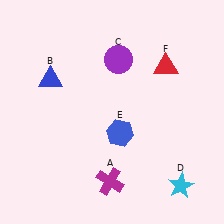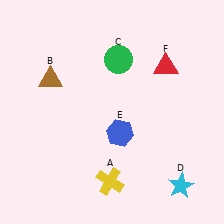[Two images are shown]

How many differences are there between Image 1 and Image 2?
There are 3 differences between the two images.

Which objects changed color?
A changed from magenta to yellow. B changed from blue to brown. C changed from purple to green.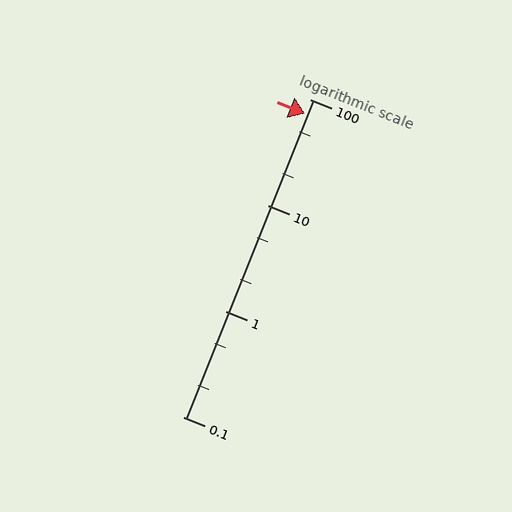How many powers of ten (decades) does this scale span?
The scale spans 3 decades, from 0.1 to 100.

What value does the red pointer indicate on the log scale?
The pointer indicates approximately 73.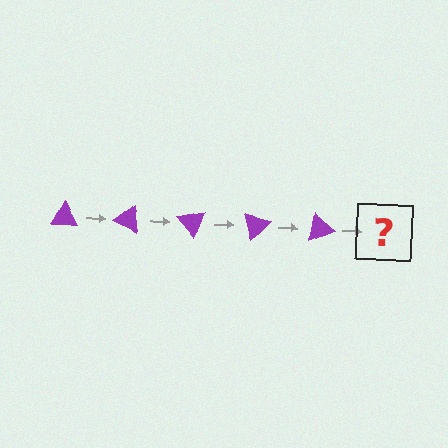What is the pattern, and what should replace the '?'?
The pattern is that the triangle rotates 25 degrees each step. The '?' should be a purple triangle rotated 125 degrees.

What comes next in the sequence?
The next element should be a purple triangle rotated 125 degrees.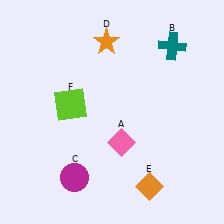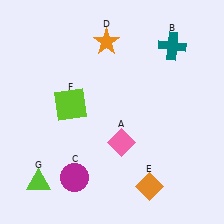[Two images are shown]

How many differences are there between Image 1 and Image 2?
There is 1 difference between the two images.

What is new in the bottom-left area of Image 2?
A lime triangle (G) was added in the bottom-left area of Image 2.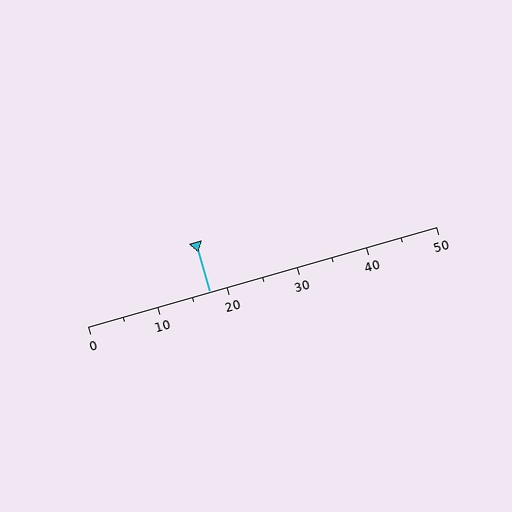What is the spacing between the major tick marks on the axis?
The major ticks are spaced 10 apart.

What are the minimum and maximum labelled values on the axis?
The axis runs from 0 to 50.